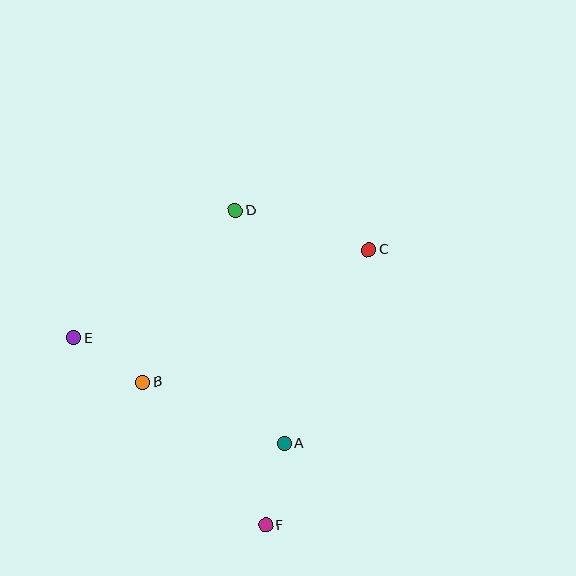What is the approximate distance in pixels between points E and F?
The distance between E and F is approximately 268 pixels.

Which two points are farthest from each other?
Points D and F are farthest from each other.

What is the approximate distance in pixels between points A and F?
The distance between A and F is approximately 84 pixels.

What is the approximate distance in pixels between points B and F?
The distance between B and F is approximately 189 pixels.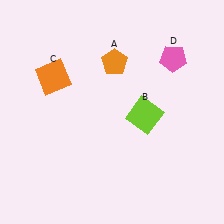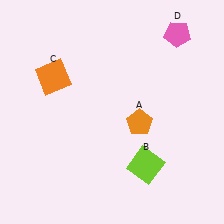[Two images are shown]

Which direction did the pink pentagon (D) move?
The pink pentagon (D) moved up.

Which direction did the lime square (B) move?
The lime square (B) moved down.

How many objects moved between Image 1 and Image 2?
3 objects moved between the two images.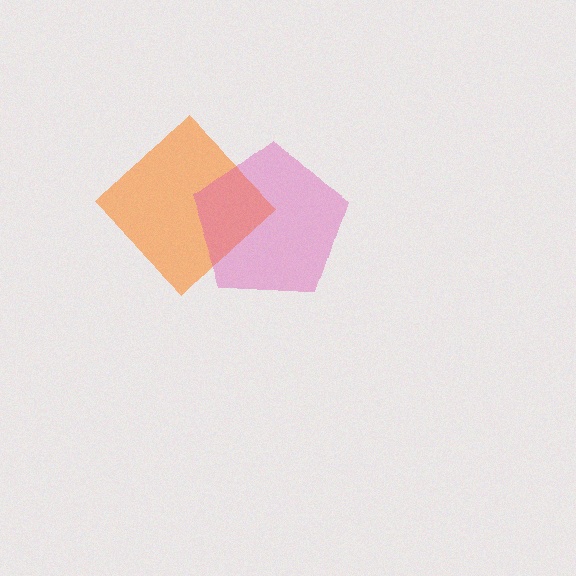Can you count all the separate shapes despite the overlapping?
Yes, there are 2 separate shapes.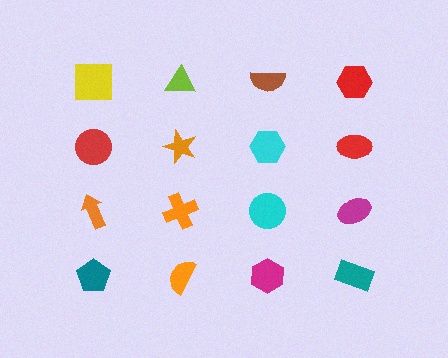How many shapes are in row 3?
4 shapes.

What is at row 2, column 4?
A red ellipse.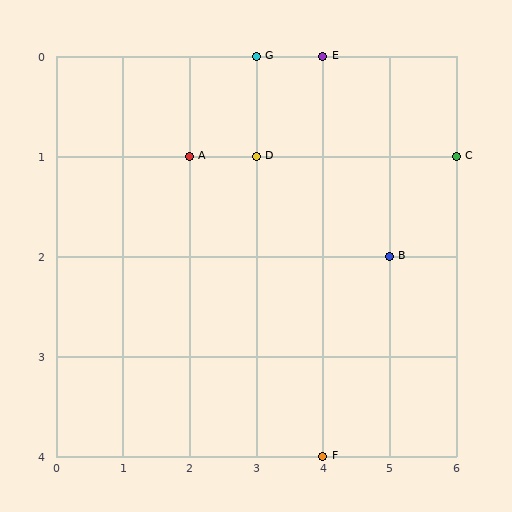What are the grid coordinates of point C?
Point C is at grid coordinates (6, 1).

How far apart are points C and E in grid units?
Points C and E are 2 columns and 1 row apart (about 2.2 grid units diagonally).